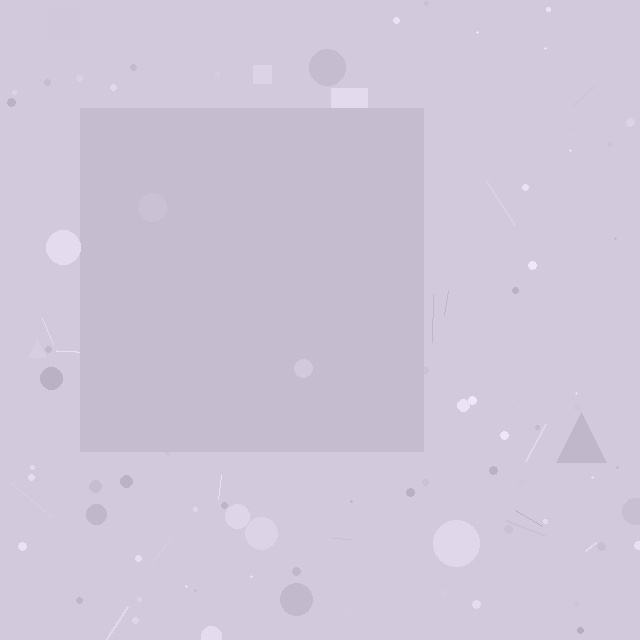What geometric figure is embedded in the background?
A square is embedded in the background.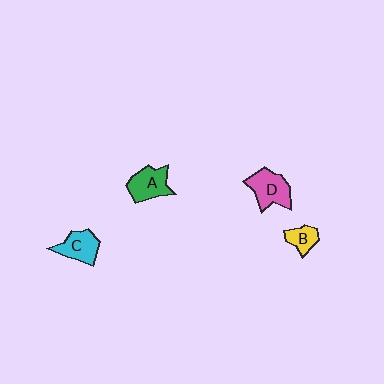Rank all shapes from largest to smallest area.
From largest to smallest: D (pink), A (green), C (cyan), B (yellow).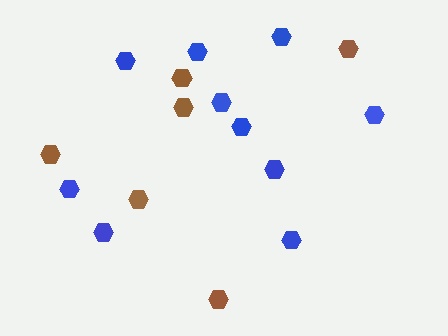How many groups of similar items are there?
There are 2 groups: one group of blue hexagons (10) and one group of brown hexagons (6).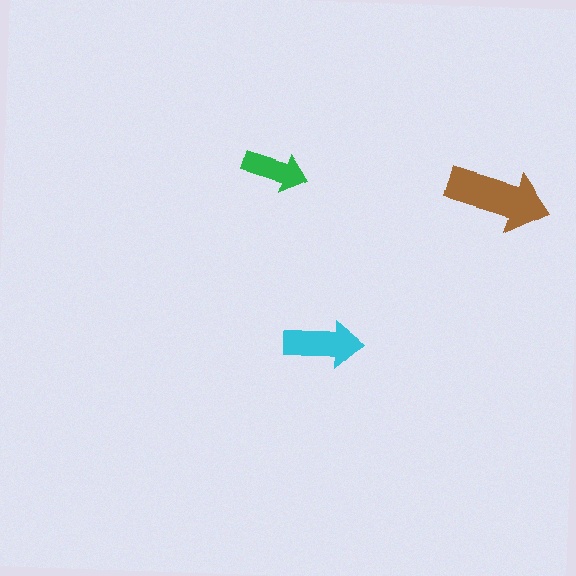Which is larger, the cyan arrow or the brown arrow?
The brown one.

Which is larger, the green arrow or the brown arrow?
The brown one.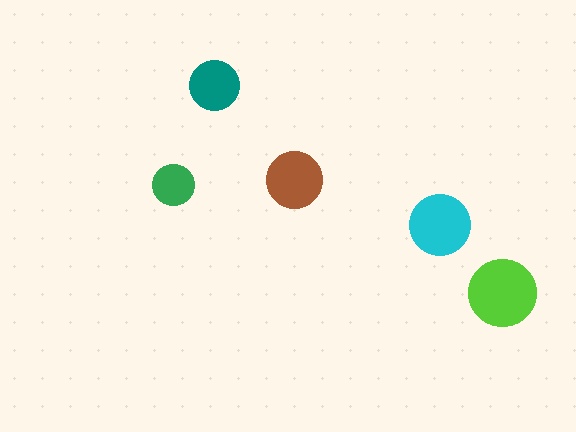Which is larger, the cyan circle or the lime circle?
The lime one.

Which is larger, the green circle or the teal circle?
The teal one.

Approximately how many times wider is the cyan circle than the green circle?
About 1.5 times wider.